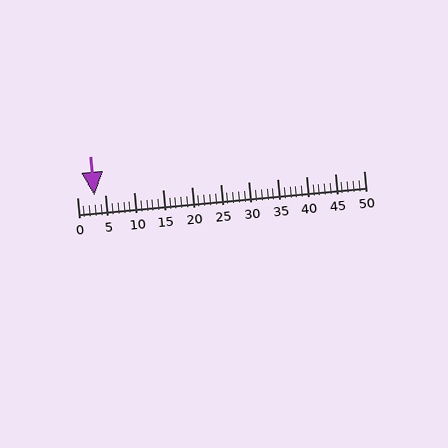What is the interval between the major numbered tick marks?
The major tick marks are spaced 5 units apart.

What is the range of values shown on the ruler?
The ruler shows values from 0 to 50.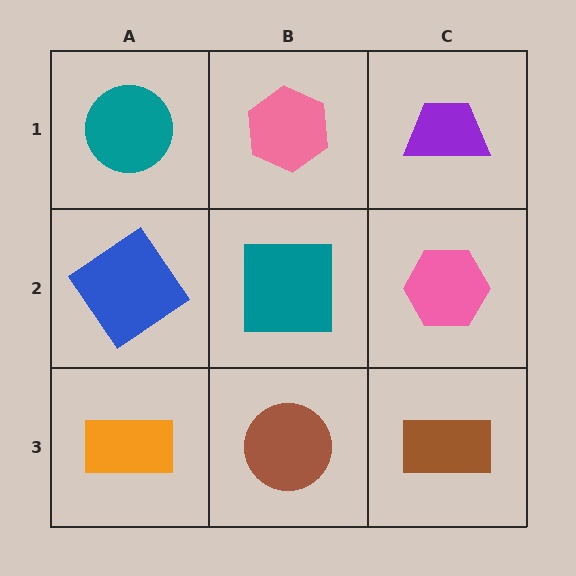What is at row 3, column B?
A brown circle.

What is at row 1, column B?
A pink hexagon.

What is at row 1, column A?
A teal circle.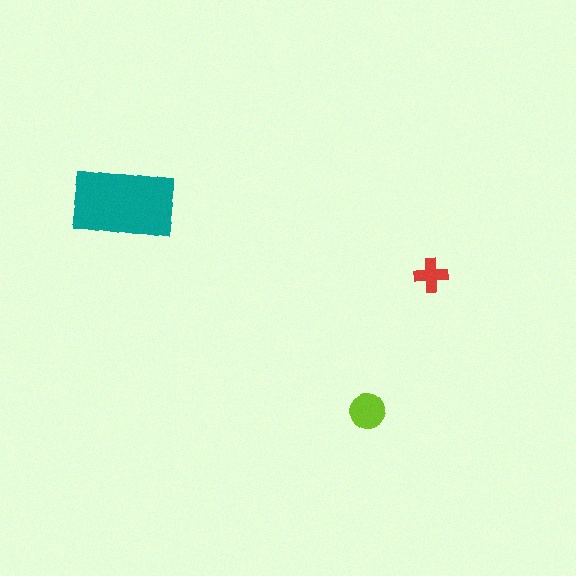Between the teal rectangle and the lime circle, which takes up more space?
The teal rectangle.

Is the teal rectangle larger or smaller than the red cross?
Larger.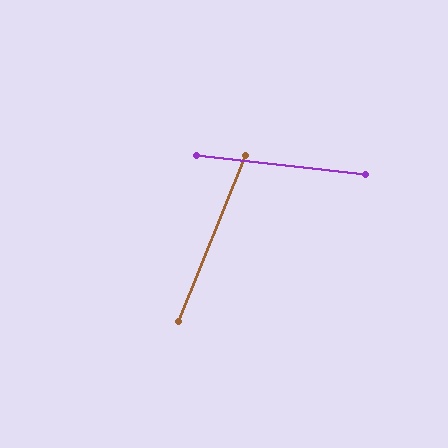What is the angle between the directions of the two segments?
Approximately 74 degrees.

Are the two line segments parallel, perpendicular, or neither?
Neither parallel nor perpendicular — they differ by about 74°.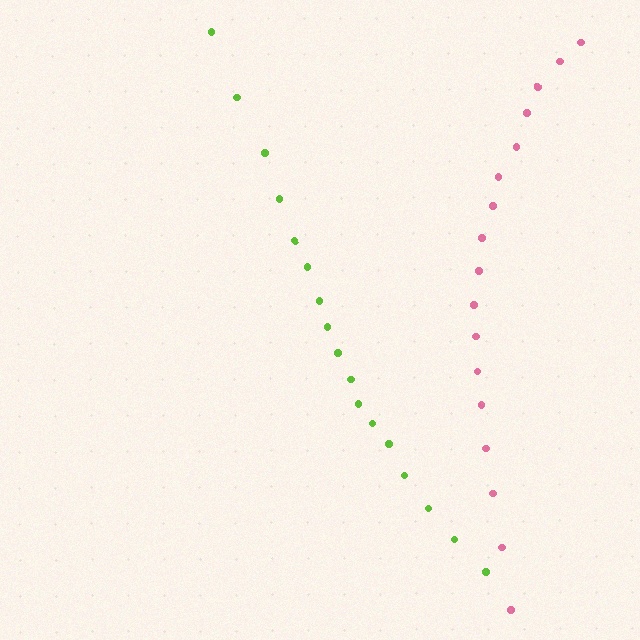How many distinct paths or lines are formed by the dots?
There are 2 distinct paths.